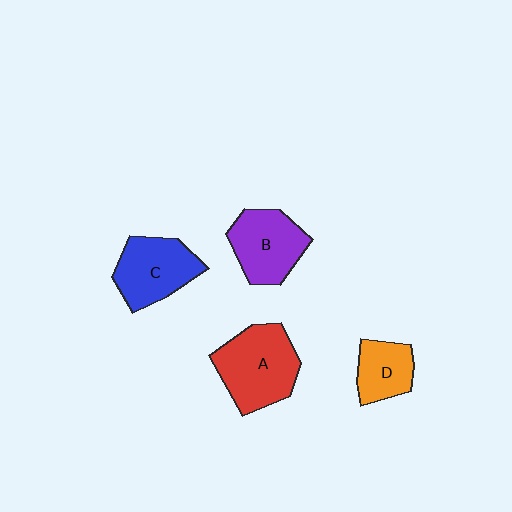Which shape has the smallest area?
Shape D (orange).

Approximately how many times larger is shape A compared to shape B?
Approximately 1.2 times.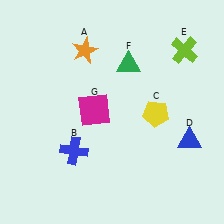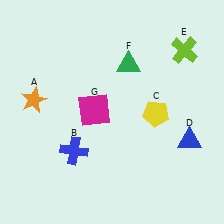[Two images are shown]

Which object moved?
The orange star (A) moved left.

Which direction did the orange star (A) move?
The orange star (A) moved left.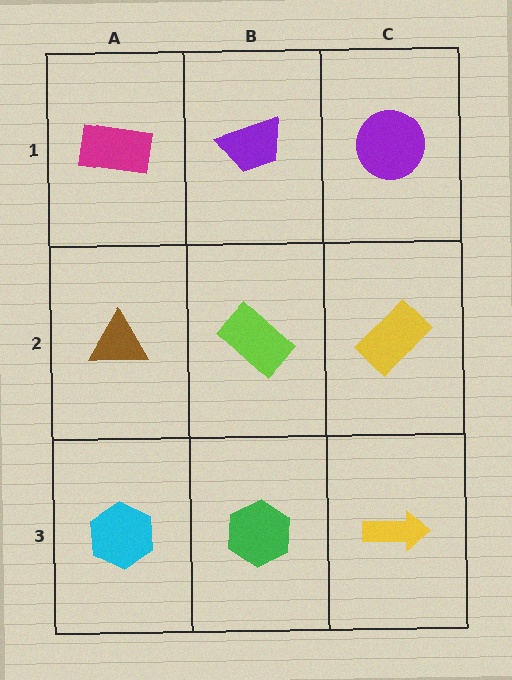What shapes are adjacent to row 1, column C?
A yellow rectangle (row 2, column C), a purple trapezoid (row 1, column B).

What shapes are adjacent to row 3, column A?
A brown triangle (row 2, column A), a green hexagon (row 3, column B).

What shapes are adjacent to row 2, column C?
A purple circle (row 1, column C), a yellow arrow (row 3, column C), a lime rectangle (row 2, column B).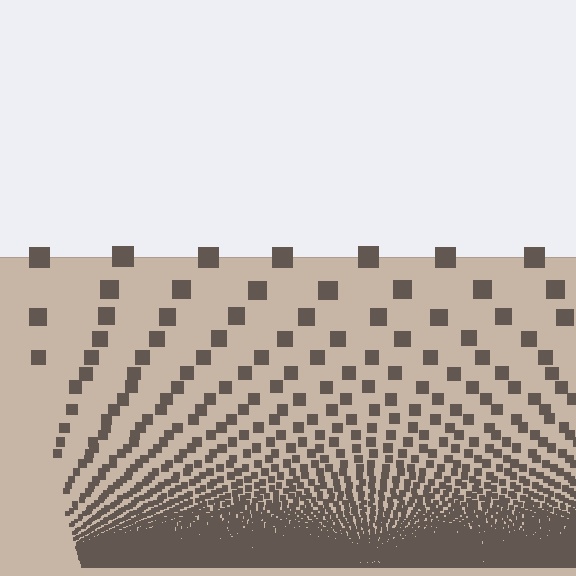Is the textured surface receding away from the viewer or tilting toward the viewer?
The surface appears to tilt toward the viewer. Texture elements get larger and sparser toward the top.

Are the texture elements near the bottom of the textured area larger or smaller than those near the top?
Smaller. The gradient is inverted — elements near the bottom are smaller and denser.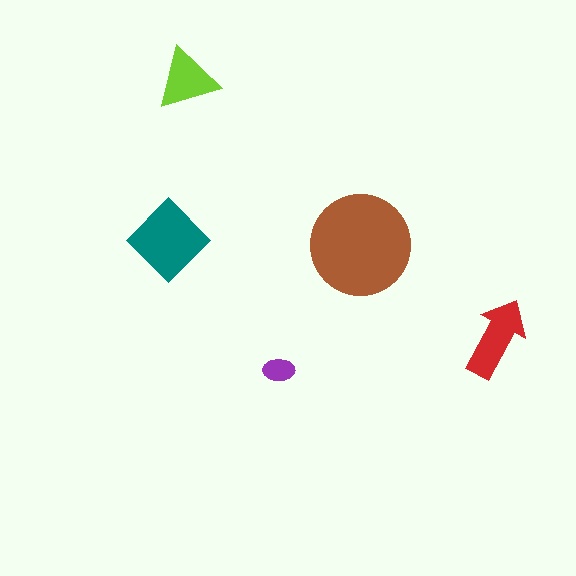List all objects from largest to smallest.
The brown circle, the teal diamond, the red arrow, the lime triangle, the purple ellipse.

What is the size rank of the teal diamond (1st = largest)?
2nd.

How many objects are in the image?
There are 5 objects in the image.